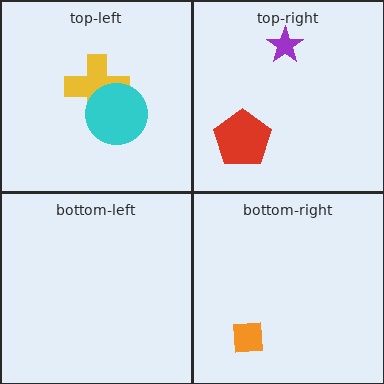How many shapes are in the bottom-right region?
1.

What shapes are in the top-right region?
The purple star, the red pentagon.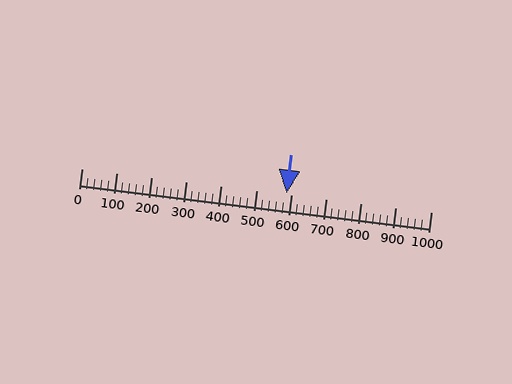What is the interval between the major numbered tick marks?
The major tick marks are spaced 100 units apart.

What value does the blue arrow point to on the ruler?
The blue arrow points to approximately 586.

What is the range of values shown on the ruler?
The ruler shows values from 0 to 1000.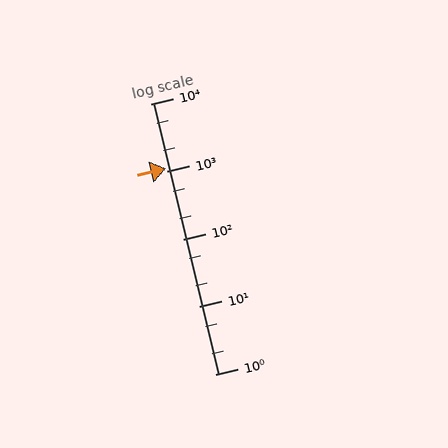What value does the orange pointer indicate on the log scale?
The pointer indicates approximately 1100.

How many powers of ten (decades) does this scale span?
The scale spans 4 decades, from 1 to 10000.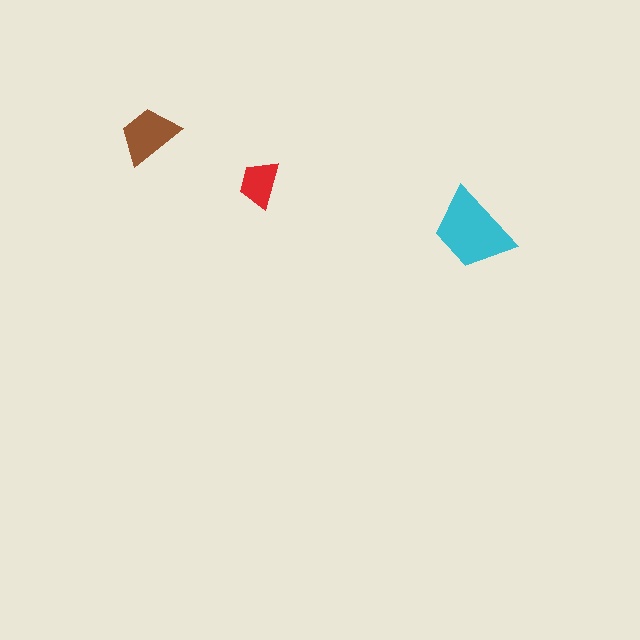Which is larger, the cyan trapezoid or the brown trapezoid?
The cyan one.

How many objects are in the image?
There are 3 objects in the image.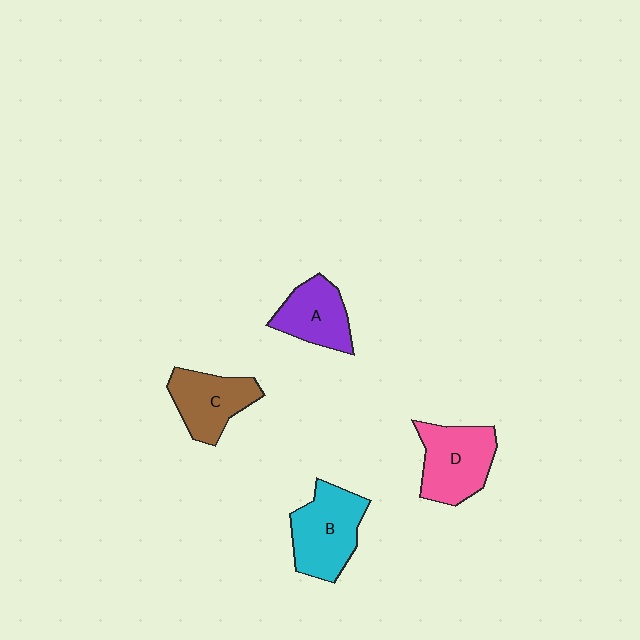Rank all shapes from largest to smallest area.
From largest to smallest: B (cyan), D (pink), C (brown), A (purple).